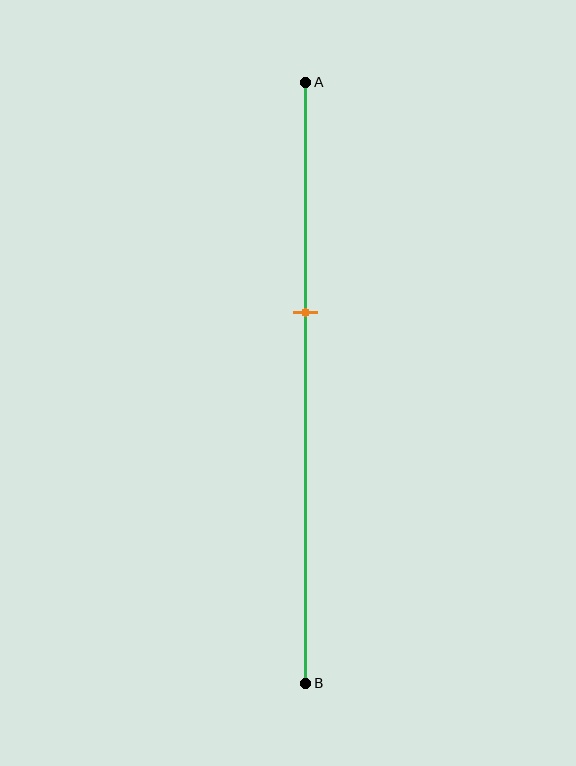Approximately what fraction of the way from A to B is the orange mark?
The orange mark is approximately 40% of the way from A to B.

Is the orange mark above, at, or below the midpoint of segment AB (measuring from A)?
The orange mark is above the midpoint of segment AB.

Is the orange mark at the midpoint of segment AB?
No, the mark is at about 40% from A, not at the 50% midpoint.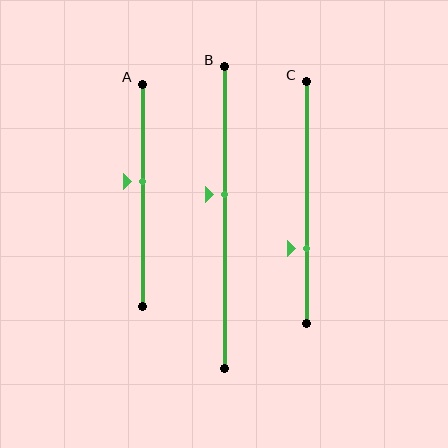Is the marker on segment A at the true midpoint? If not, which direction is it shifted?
No, the marker on segment A is shifted upward by about 6% of the segment length.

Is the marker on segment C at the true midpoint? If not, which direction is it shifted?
No, the marker on segment C is shifted downward by about 19% of the segment length.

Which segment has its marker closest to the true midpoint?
Segment A has its marker closest to the true midpoint.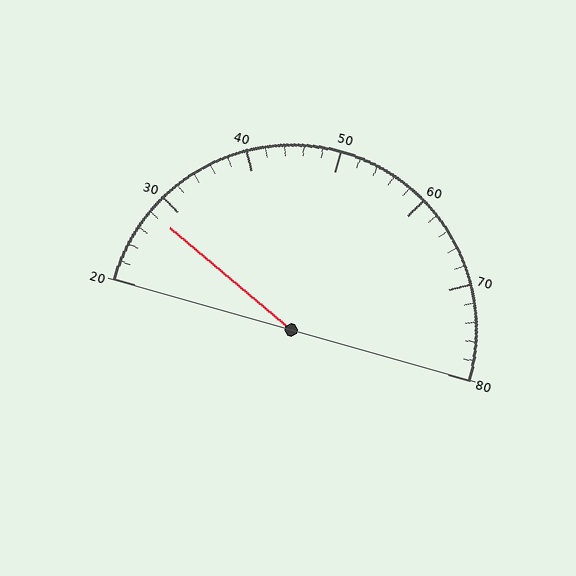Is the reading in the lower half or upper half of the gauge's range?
The reading is in the lower half of the range (20 to 80).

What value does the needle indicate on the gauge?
The needle indicates approximately 28.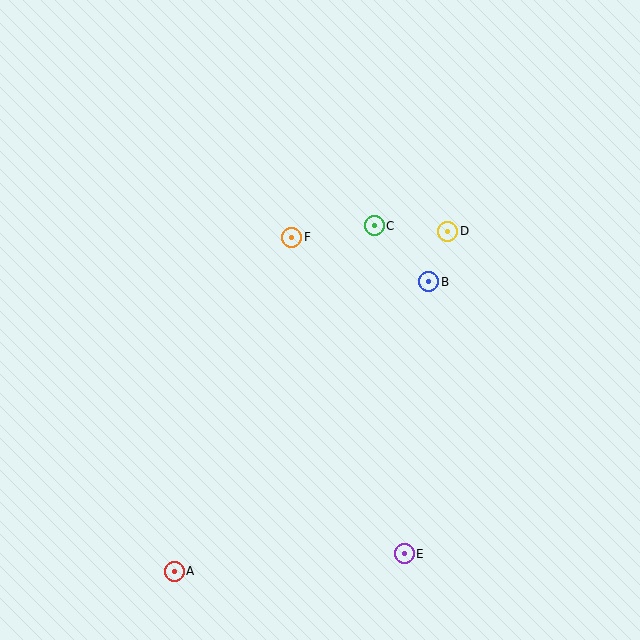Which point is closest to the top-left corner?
Point F is closest to the top-left corner.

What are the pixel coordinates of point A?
Point A is at (174, 572).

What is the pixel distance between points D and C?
The distance between D and C is 74 pixels.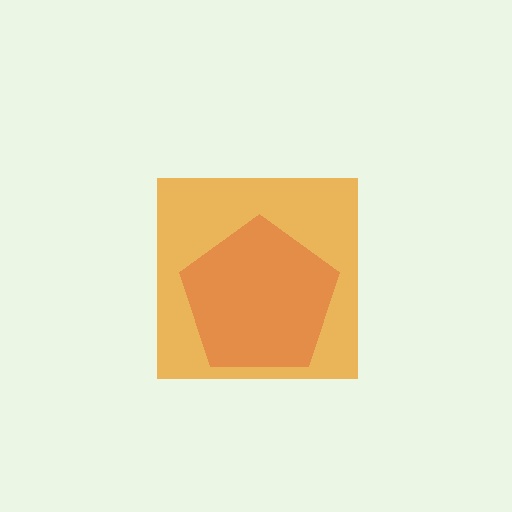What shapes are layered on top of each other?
The layered shapes are: a magenta pentagon, an orange square.